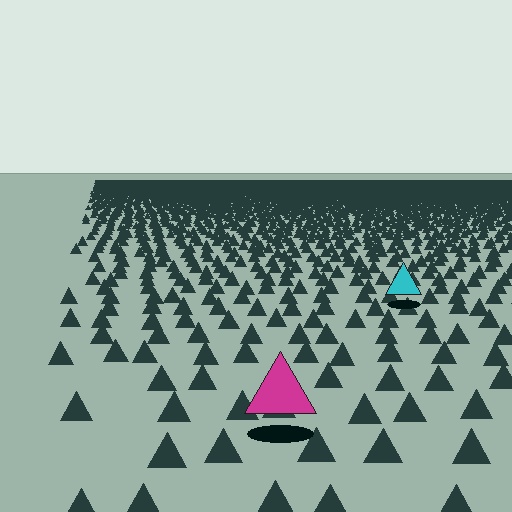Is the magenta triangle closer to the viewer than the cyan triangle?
Yes. The magenta triangle is closer — you can tell from the texture gradient: the ground texture is coarser near it.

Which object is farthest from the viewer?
The cyan triangle is farthest from the viewer. It appears smaller and the ground texture around it is denser.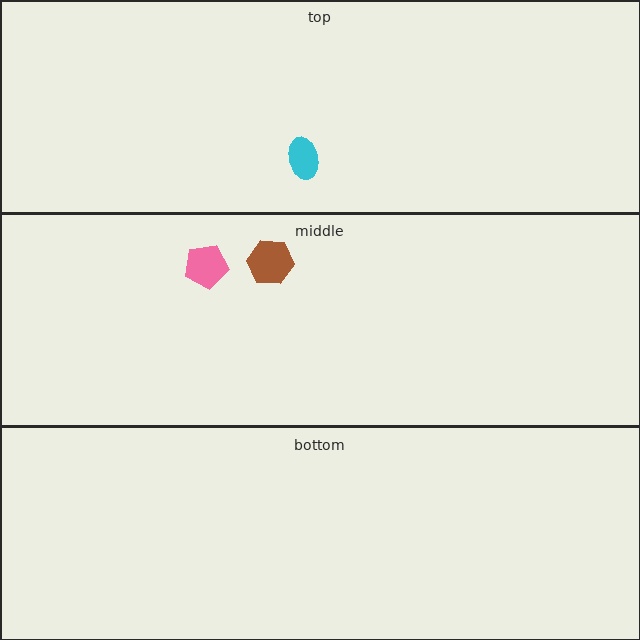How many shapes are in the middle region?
2.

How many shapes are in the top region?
1.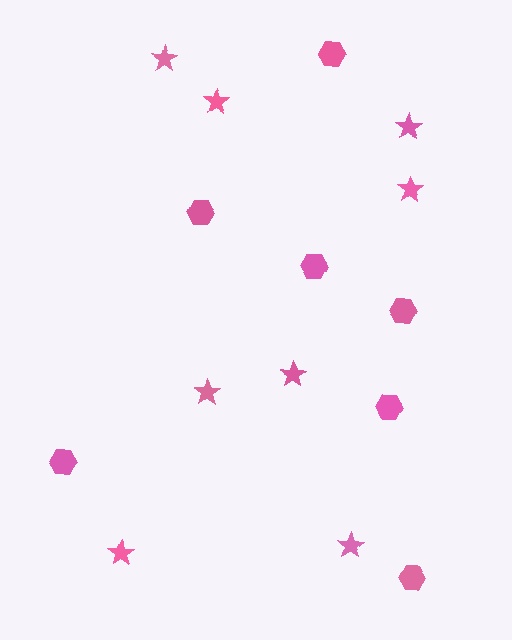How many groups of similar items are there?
There are 2 groups: one group of hexagons (7) and one group of stars (8).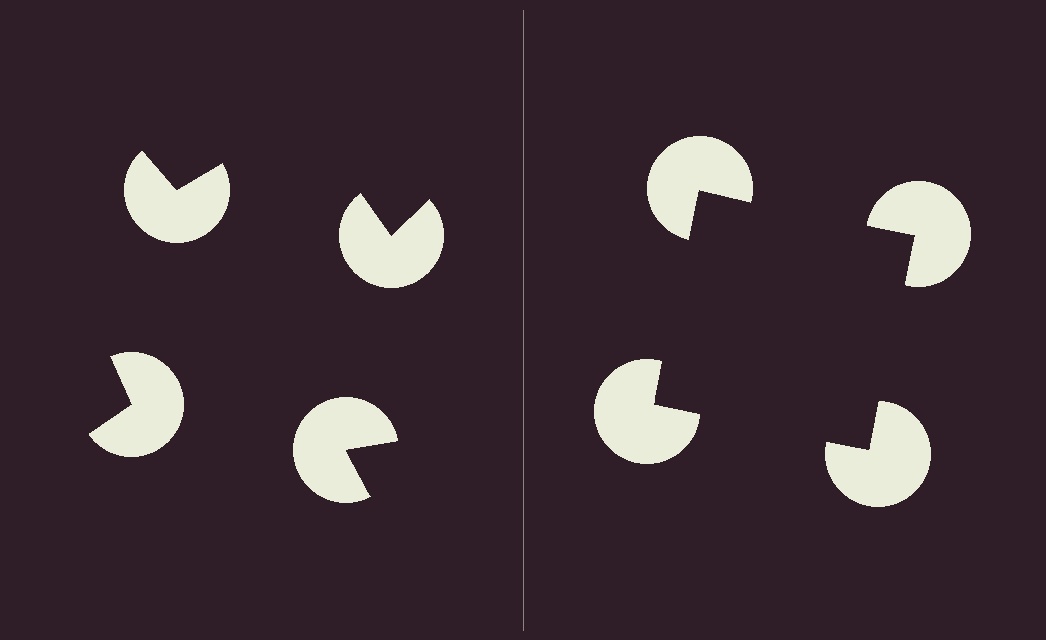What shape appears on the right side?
An illusory square.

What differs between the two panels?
The pac-man discs are positioned identically on both sides; only the wedge orientations differ. On the right they align to a square; on the left they are misaligned.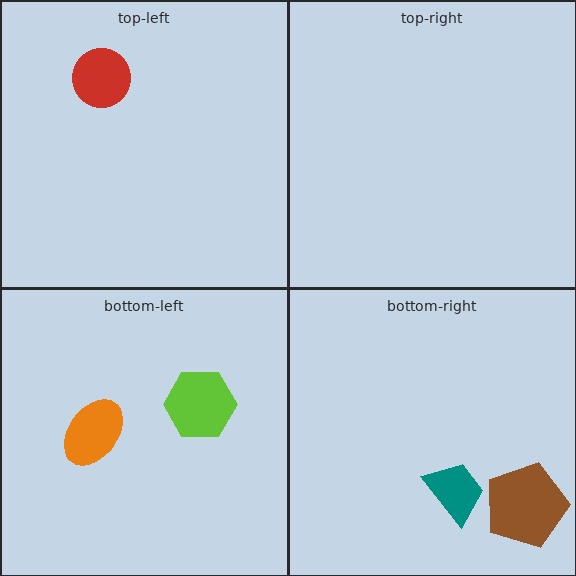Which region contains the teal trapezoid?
The bottom-right region.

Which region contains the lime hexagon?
The bottom-left region.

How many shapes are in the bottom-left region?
2.